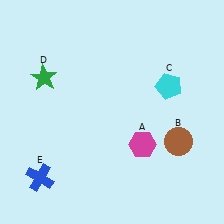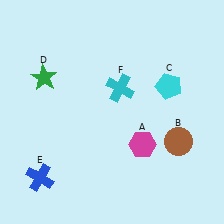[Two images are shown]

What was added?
A cyan cross (F) was added in Image 2.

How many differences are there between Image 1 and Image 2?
There is 1 difference between the two images.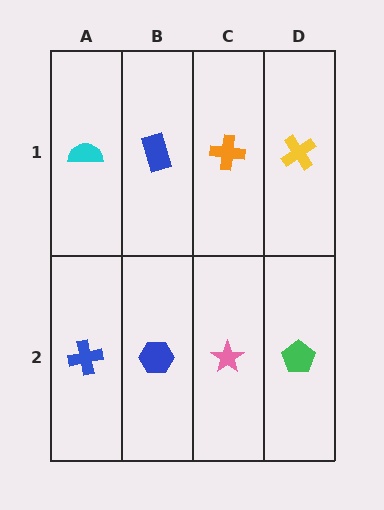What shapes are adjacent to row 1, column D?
A green pentagon (row 2, column D), an orange cross (row 1, column C).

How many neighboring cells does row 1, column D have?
2.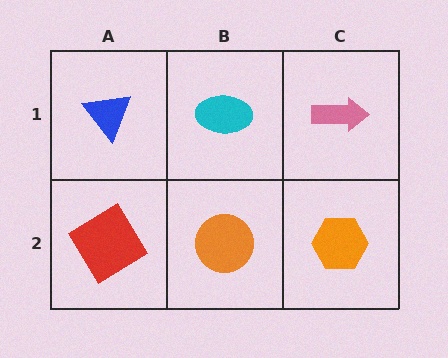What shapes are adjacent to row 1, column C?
An orange hexagon (row 2, column C), a cyan ellipse (row 1, column B).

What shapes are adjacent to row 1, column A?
A red diamond (row 2, column A), a cyan ellipse (row 1, column B).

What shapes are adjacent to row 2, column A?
A blue triangle (row 1, column A), an orange circle (row 2, column B).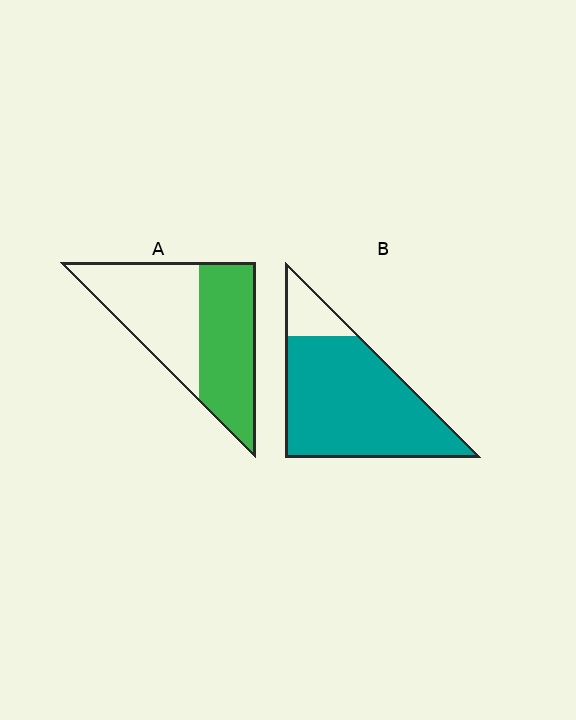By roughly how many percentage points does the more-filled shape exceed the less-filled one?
By roughly 35 percentage points (B over A).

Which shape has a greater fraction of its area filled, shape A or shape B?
Shape B.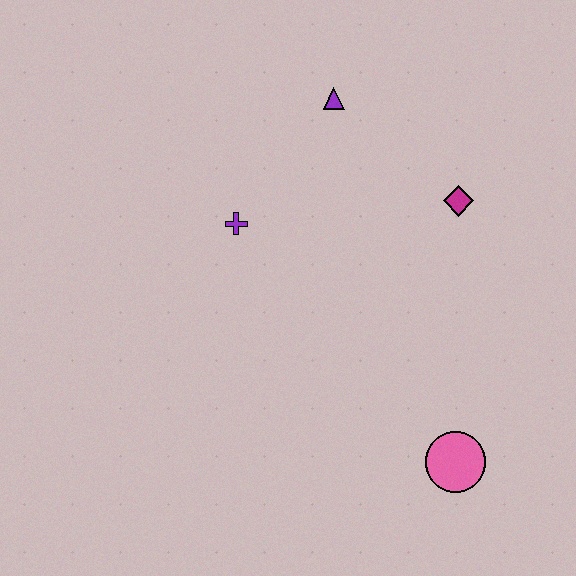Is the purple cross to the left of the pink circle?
Yes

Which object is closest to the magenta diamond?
The purple triangle is closest to the magenta diamond.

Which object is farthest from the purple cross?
The pink circle is farthest from the purple cross.